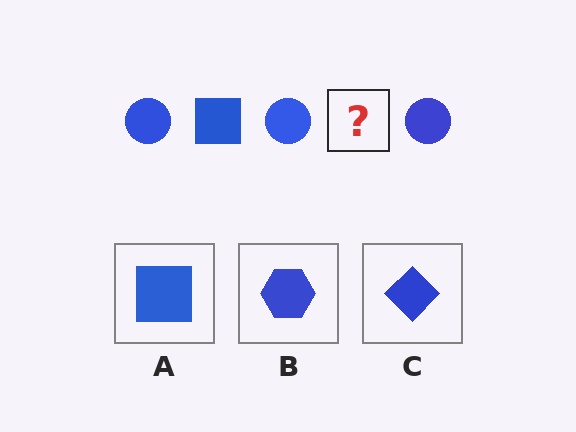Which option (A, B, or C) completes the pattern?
A.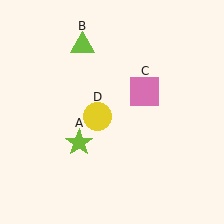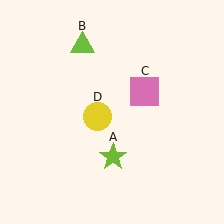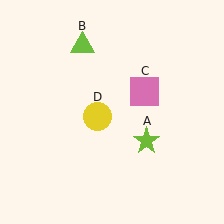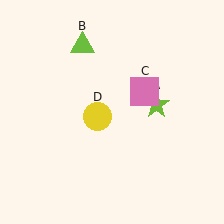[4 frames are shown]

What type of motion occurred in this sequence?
The lime star (object A) rotated counterclockwise around the center of the scene.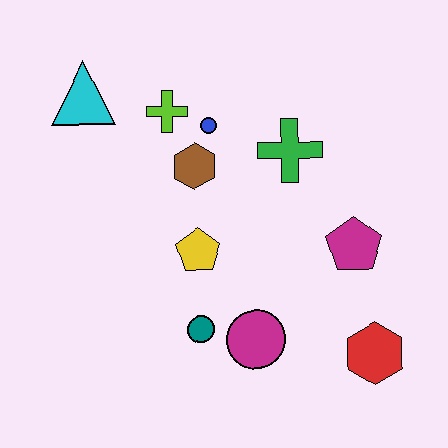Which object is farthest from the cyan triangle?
The red hexagon is farthest from the cyan triangle.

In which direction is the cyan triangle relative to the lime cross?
The cyan triangle is to the left of the lime cross.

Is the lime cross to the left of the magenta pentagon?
Yes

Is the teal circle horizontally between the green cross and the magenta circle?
No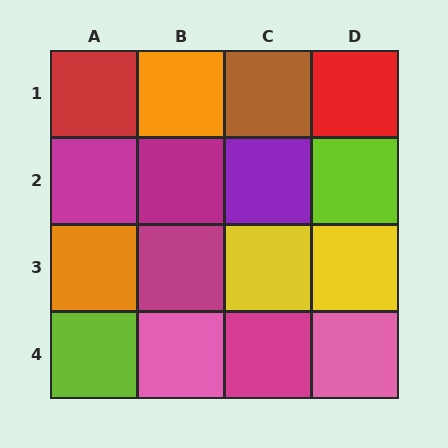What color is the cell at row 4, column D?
Pink.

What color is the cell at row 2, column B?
Magenta.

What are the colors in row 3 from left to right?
Orange, magenta, yellow, yellow.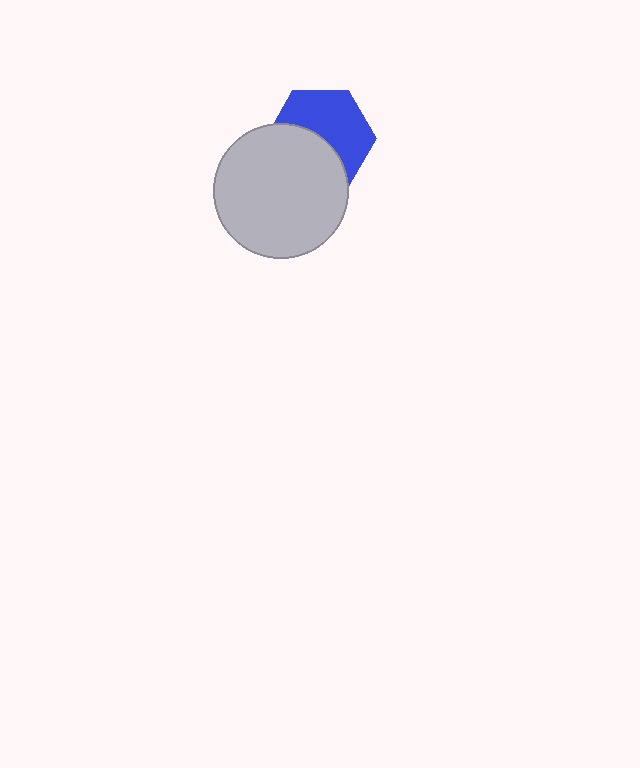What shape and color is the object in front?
The object in front is a light gray circle.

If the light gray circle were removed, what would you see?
You would see the complete blue hexagon.